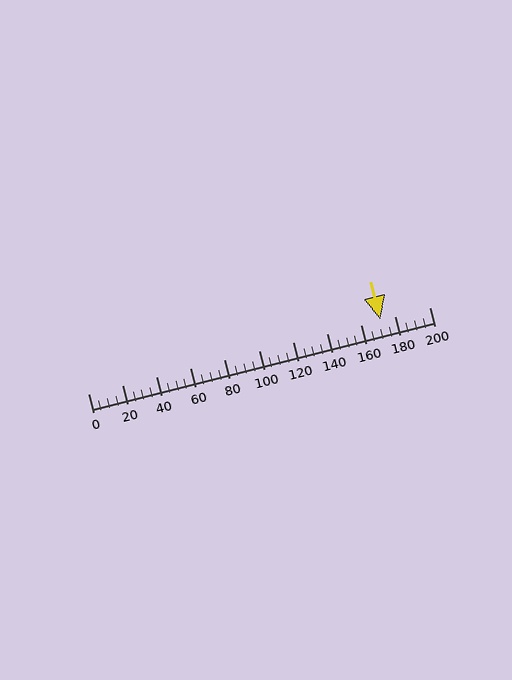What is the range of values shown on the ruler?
The ruler shows values from 0 to 200.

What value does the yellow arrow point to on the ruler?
The yellow arrow points to approximately 171.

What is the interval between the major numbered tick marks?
The major tick marks are spaced 20 units apart.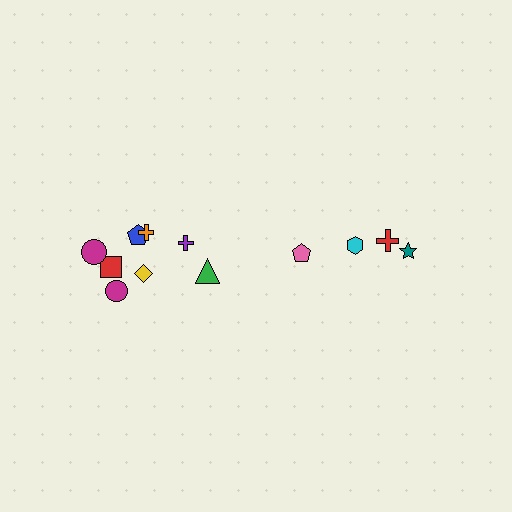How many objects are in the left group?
There are 8 objects.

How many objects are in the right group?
There are 4 objects.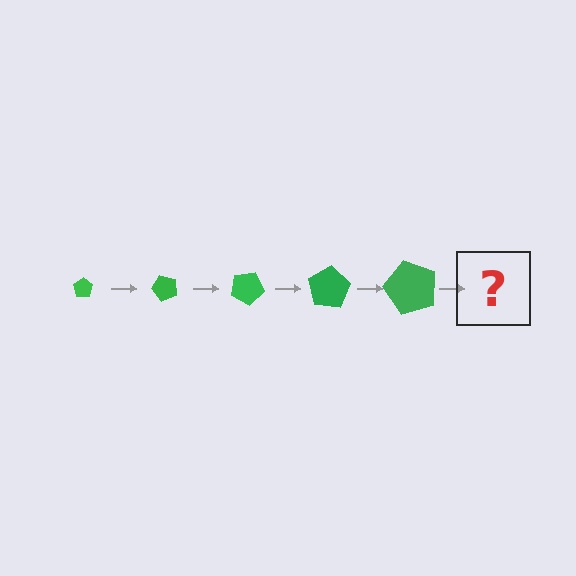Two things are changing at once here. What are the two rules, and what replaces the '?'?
The two rules are that the pentagon grows larger each step and it rotates 50 degrees each step. The '?' should be a pentagon, larger than the previous one and rotated 250 degrees from the start.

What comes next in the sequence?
The next element should be a pentagon, larger than the previous one and rotated 250 degrees from the start.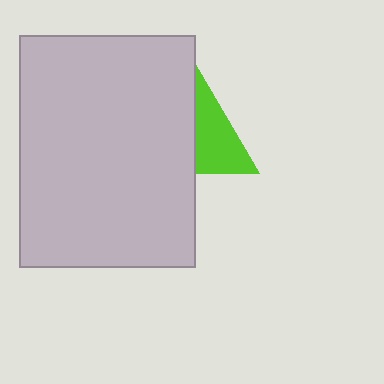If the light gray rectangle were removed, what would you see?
You would see the complete lime triangle.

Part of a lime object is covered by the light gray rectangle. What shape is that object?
It is a triangle.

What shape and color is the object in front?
The object in front is a light gray rectangle.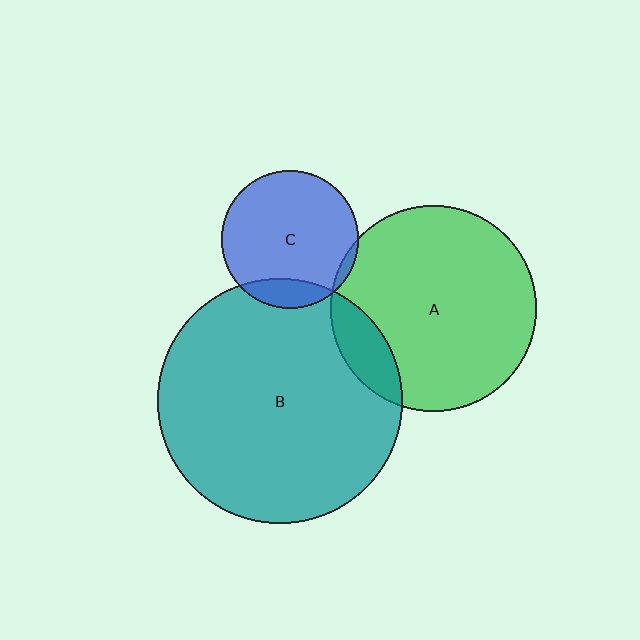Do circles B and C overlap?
Yes.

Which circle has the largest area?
Circle B (teal).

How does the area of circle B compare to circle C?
Approximately 3.2 times.